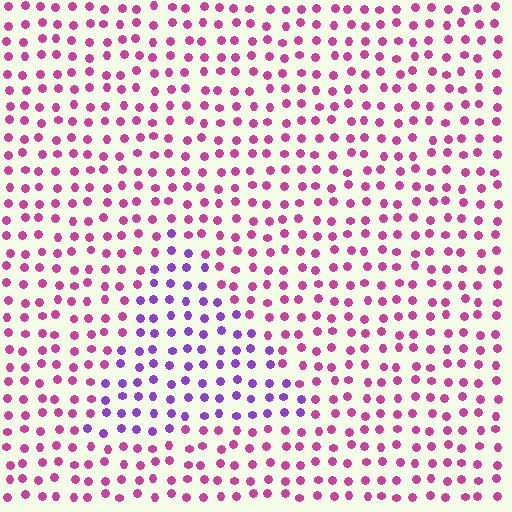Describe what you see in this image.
The image is filled with small magenta elements in a uniform arrangement. A triangle-shaped region is visible where the elements are tinted to a slightly different hue, forming a subtle color boundary.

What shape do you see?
I see a triangle.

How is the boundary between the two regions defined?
The boundary is defined purely by a slight shift in hue (about 46 degrees). Spacing, size, and orientation are identical on both sides.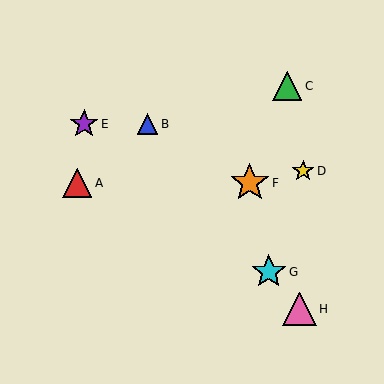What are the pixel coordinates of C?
Object C is at (287, 86).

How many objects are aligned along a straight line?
3 objects (B, G, H) are aligned along a straight line.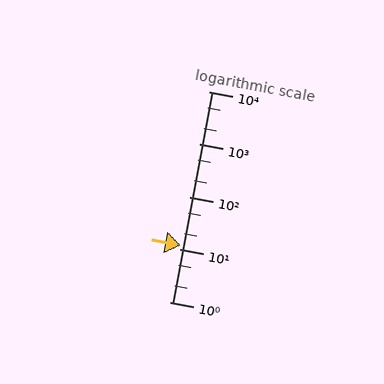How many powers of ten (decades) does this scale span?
The scale spans 4 decades, from 1 to 10000.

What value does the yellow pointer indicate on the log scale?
The pointer indicates approximately 12.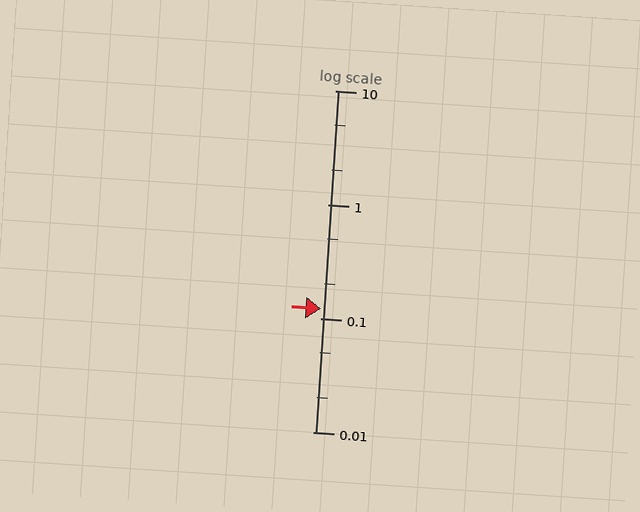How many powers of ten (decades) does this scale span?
The scale spans 3 decades, from 0.01 to 10.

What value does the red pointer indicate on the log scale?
The pointer indicates approximately 0.12.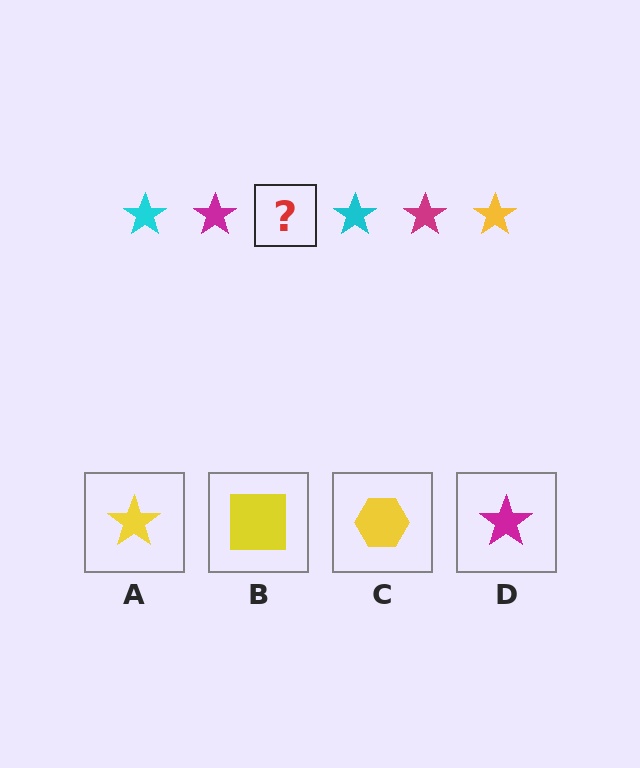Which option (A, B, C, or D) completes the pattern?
A.